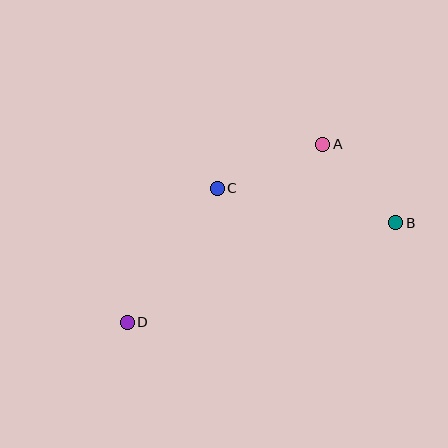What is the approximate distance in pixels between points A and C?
The distance between A and C is approximately 114 pixels.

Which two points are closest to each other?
Points A and B are closest to each other.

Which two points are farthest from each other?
Points B and D are farthest from each other.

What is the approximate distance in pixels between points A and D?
The distance between A and D is approximately 264 pixels.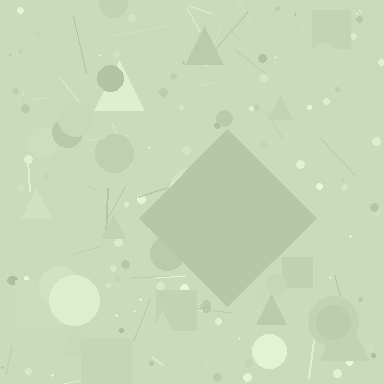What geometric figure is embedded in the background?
A diamond is embedded in the background.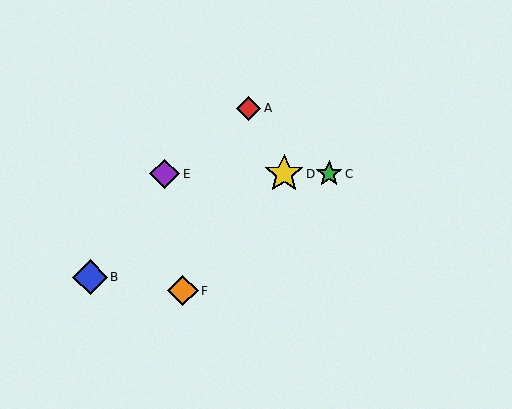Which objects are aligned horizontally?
Objects C, D, E are aligned horizontally.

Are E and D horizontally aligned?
Yes, both are at y≈174.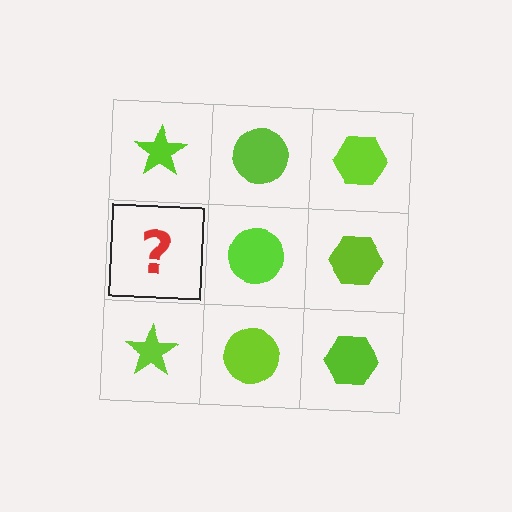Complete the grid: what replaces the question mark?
The question mark should be replaced with a lime star.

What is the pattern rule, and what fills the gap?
The rule is that each column has a consistent shape. The gap should be filled with a lime star.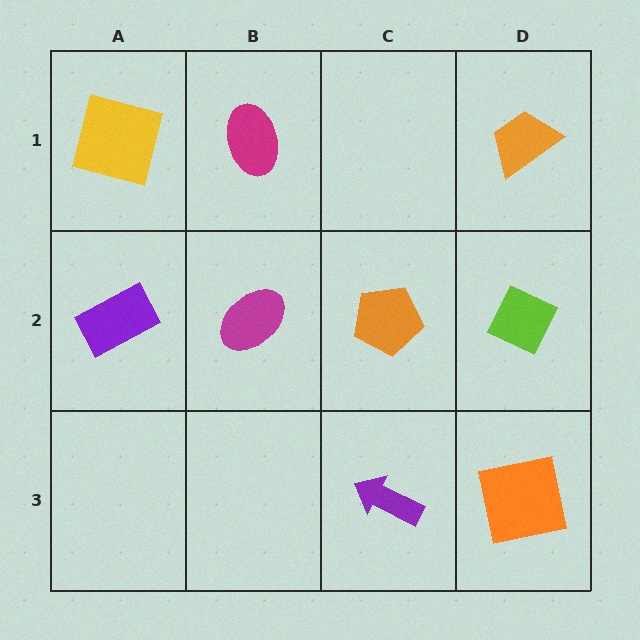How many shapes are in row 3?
2 shapes.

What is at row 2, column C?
An orange pentagon.